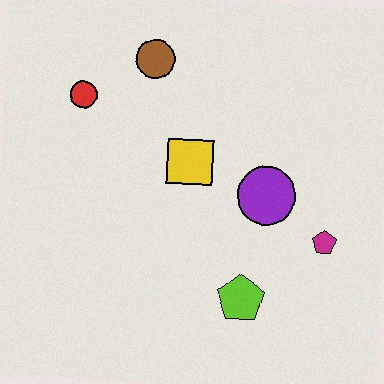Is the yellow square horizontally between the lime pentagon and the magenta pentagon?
No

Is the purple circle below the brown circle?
Yes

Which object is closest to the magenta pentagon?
The purple circle is closest to the magenta pentagon.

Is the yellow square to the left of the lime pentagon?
Yes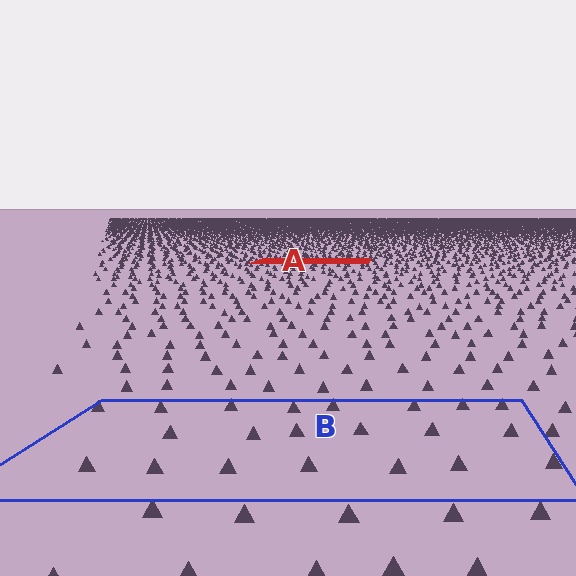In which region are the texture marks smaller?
The texture marks are smaller in region A, because it is farther away.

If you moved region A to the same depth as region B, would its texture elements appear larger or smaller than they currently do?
They would appear larger. At a closer depth, the same texture elements are projected at a bigger on-screen size.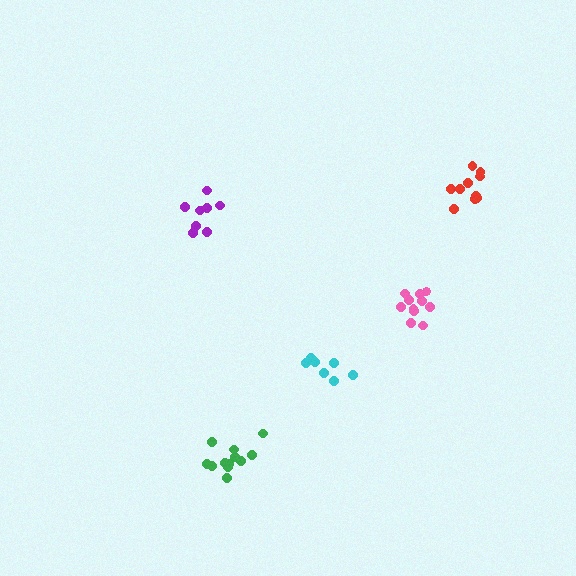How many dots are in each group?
Group 1: 8 dots, Group 2: 10 dots, Group 3: 7 dots, Group 4: 12 dots, Group 5: 11 dots (48 total).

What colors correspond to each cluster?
The clusters are colored: purple, red, cyan, green, pink.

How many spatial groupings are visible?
There are 5 spatial groupings.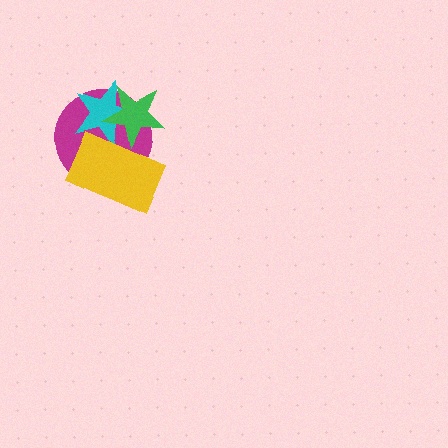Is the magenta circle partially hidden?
Yes, it is partially covered by another shape.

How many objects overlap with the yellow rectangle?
3 objects overlap with the yellow rectangle.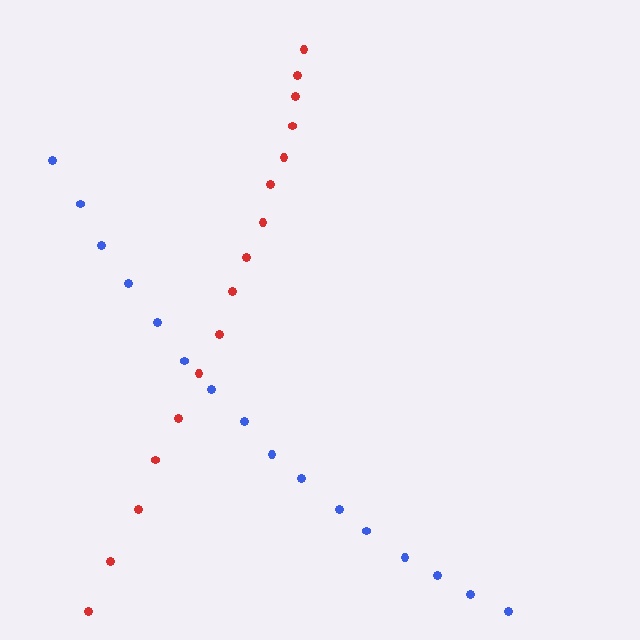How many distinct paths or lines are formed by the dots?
There are 2 distinct paths.